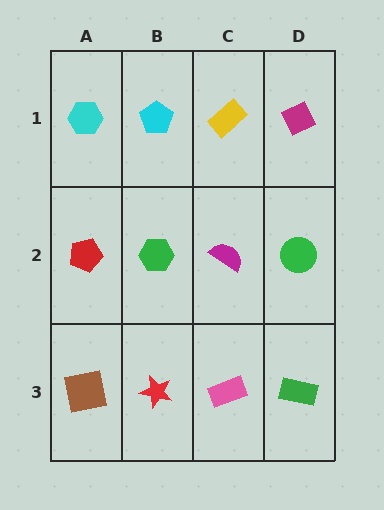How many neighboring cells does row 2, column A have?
3.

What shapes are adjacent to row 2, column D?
A magenta diamond (row 1, column D), a green rectangle (row 3, column D), a magenta semicircle (row 2, column C).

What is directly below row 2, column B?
A red star.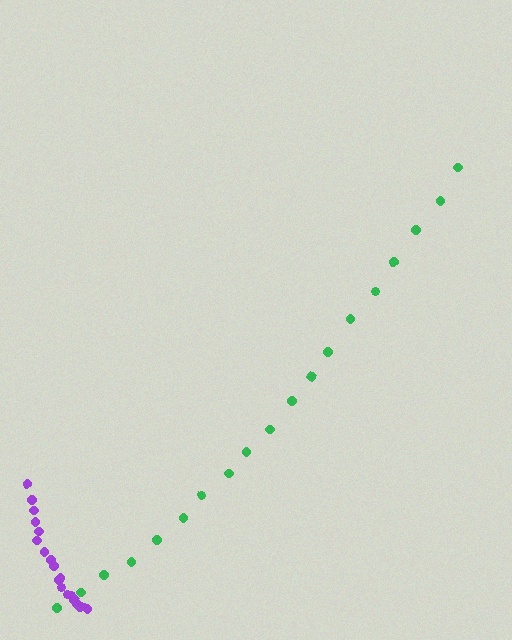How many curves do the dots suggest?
There are 2 distinct paths.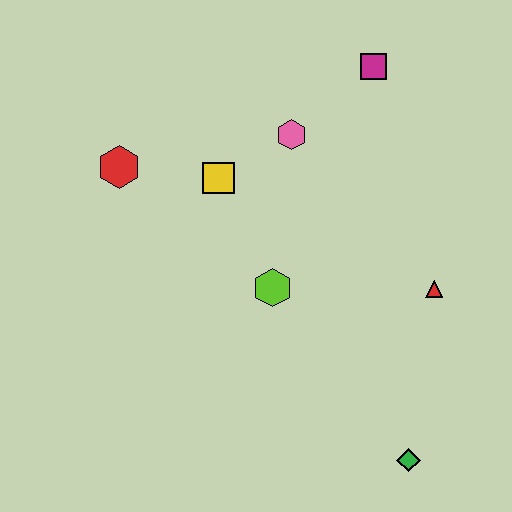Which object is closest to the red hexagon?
The yellow square is closest to the red hexagon.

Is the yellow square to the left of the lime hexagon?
Yes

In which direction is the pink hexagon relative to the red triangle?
The pink hexagon is above the red triangle.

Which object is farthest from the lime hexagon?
The magenta square is farthest from the lime hexagon.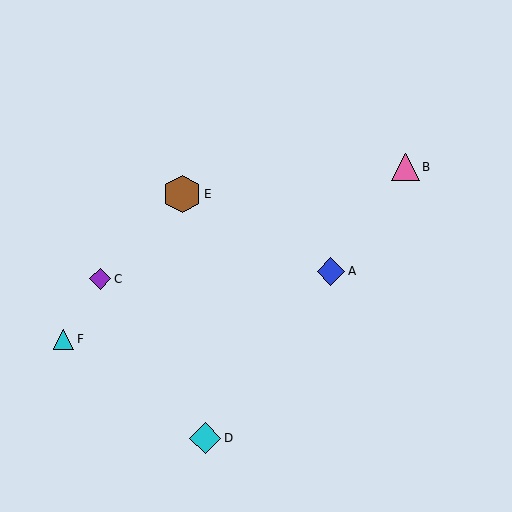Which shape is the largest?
The brown hexagon (labeled E) is the largest.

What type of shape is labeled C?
Shape C is a purple diamond.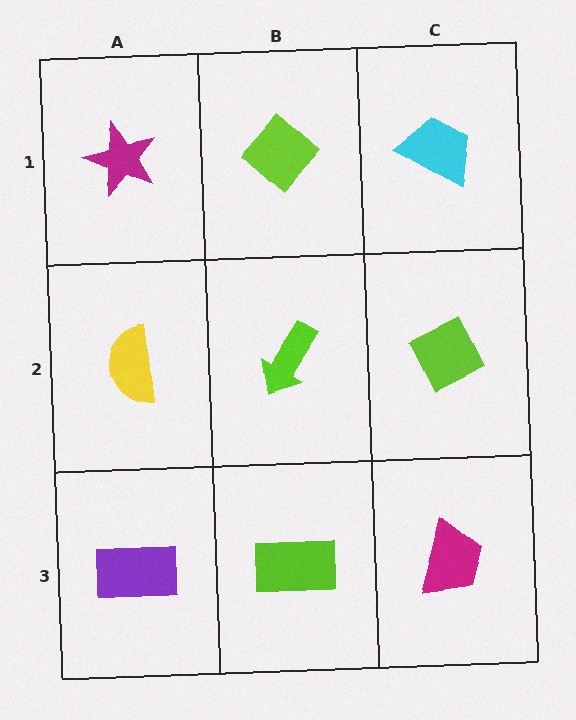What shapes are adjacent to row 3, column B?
A lime arrow (row 2, column B), a purple rectangle (row 3, column A), a magenta trapezoid (row 3, column C).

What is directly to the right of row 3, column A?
A lime rectangle.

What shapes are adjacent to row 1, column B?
A lime arrow (row 2, column B), a magenta star (row 1, column A), a cyan trapezoid (row 1, column C).